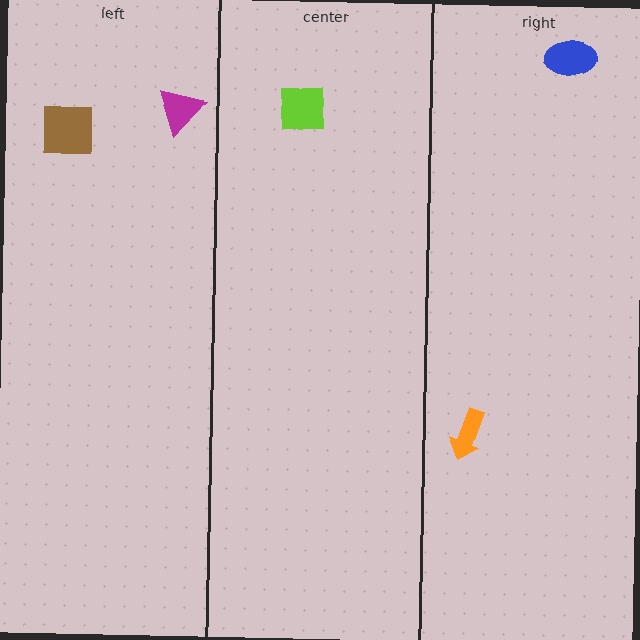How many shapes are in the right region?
2.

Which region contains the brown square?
The left region.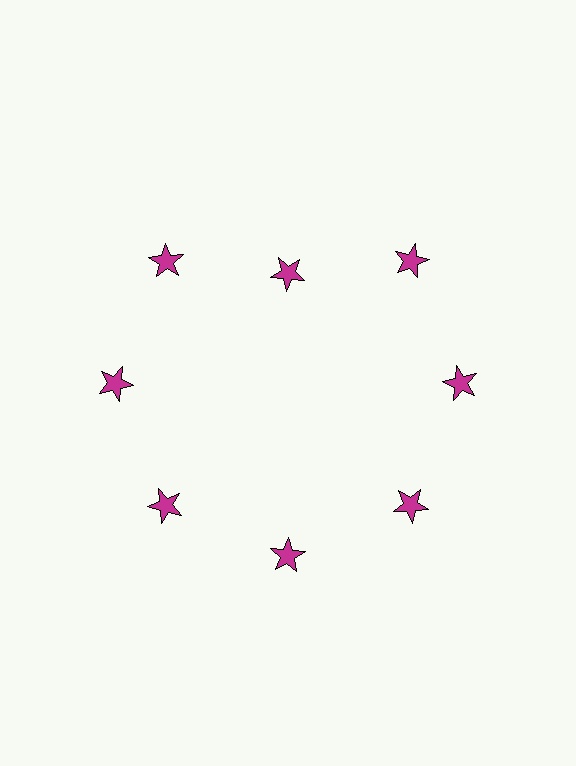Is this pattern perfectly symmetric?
No. The 8 magenta stars are arranged in a ring, but one element near the 12 o'clock position is pulled inward toward the center, breaking the 8-fold rotational symmetry.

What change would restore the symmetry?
The symmetry would be restored by moving it outward, back onto the ring so that all 8 stars sit at equal angles and equal distance from the center.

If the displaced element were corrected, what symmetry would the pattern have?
It would have 8-fold rotational symmetry — the pattern would map onto itself every 45 degrees.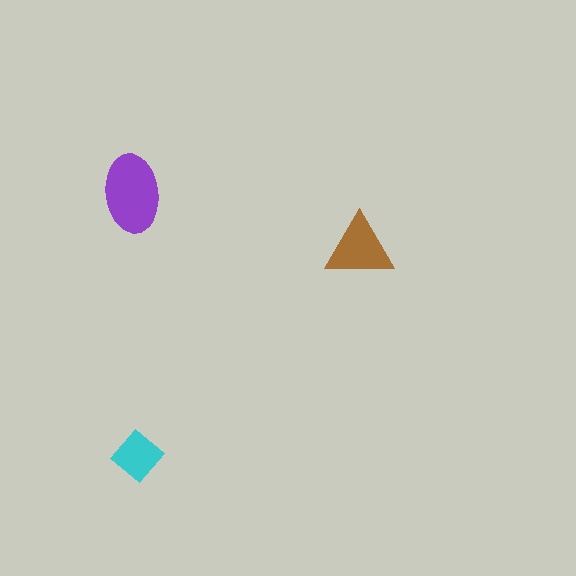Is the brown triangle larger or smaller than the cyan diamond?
Larger.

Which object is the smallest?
The cyan diamond.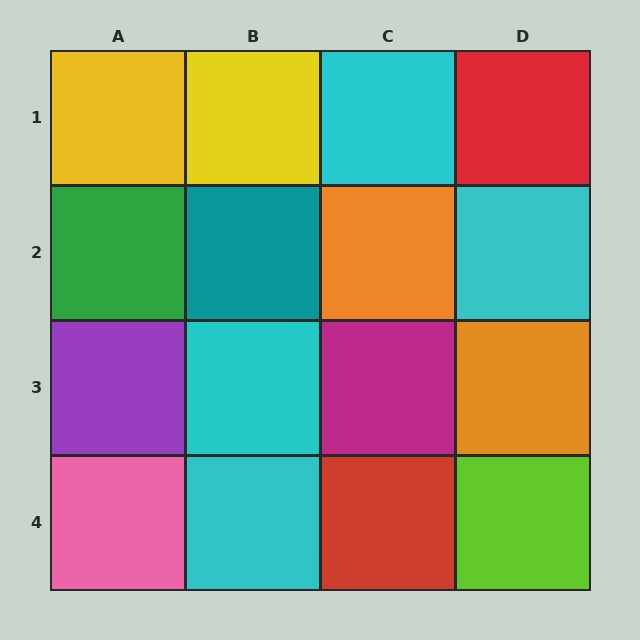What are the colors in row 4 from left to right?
Pink, cyan, red, lime.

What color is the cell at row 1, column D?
Red.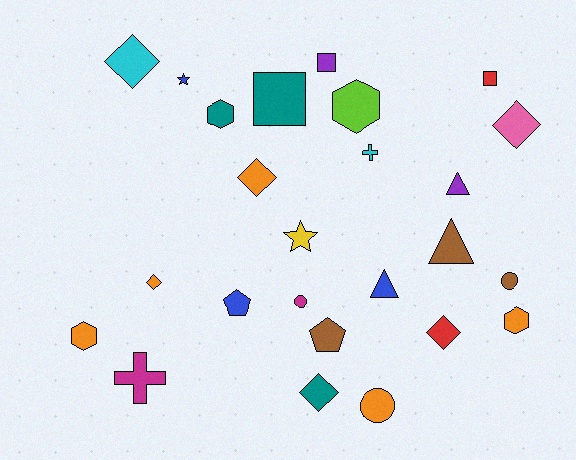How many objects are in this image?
There are 25 objects.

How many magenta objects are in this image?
There are 2 magenta objects.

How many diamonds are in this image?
There are 6 diamonds.